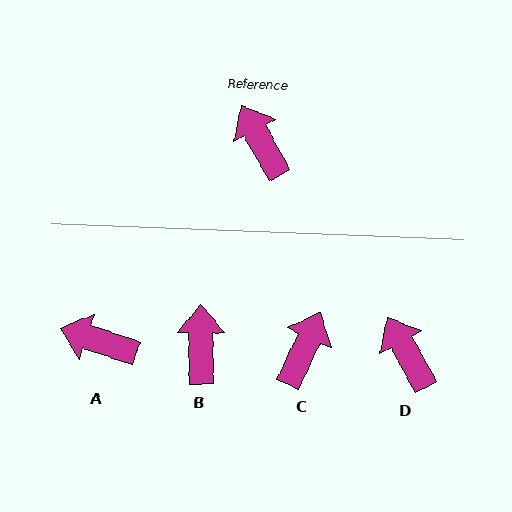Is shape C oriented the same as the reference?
No, it is off by about 54 degrees.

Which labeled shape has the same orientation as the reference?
D.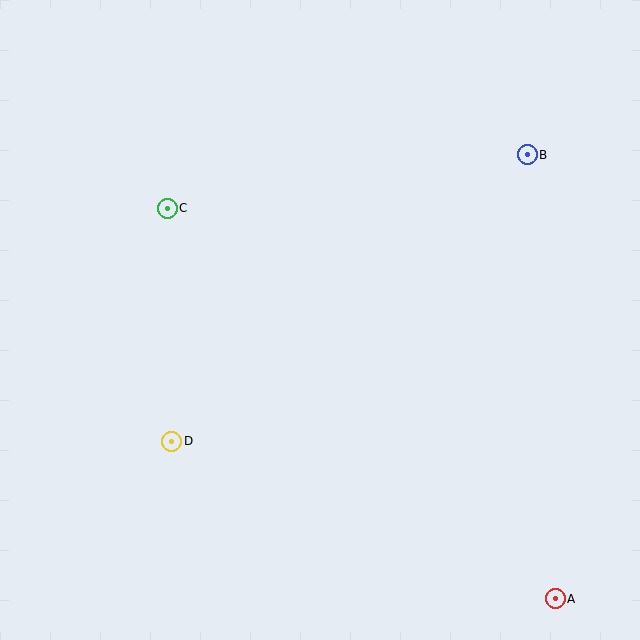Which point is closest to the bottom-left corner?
Point D is closest to the bottom-left corner.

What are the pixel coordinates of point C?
Point C is at (167, 208).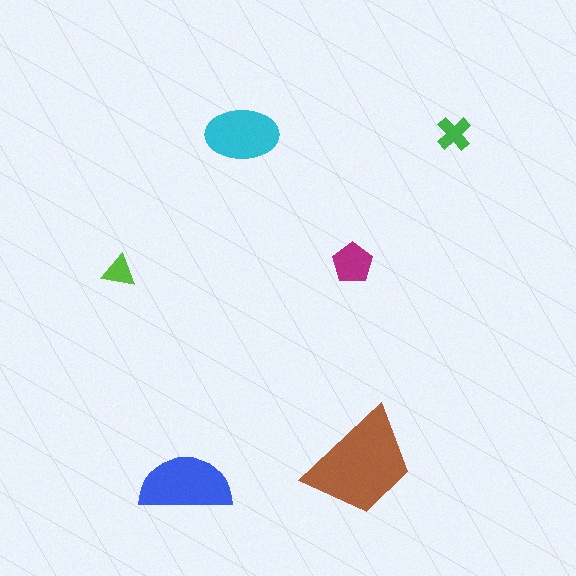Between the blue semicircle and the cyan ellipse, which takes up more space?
The blue semicircle.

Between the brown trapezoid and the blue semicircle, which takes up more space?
The brown trapezoid.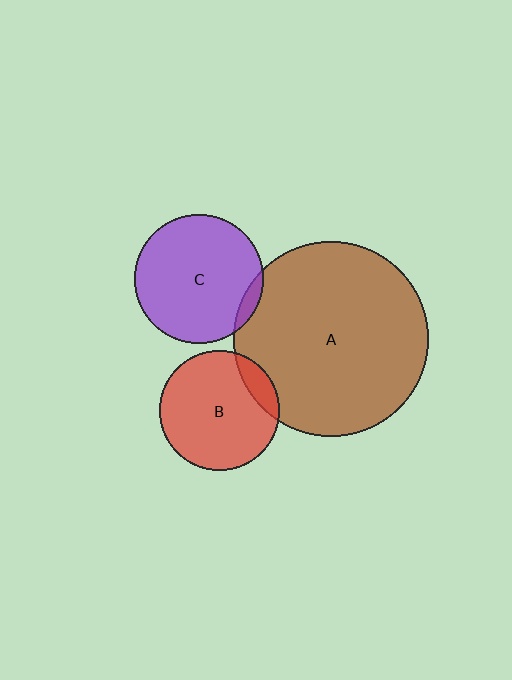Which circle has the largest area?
Circle A (brown).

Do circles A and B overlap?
Yes.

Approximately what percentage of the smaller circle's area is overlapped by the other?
Approximately 10%.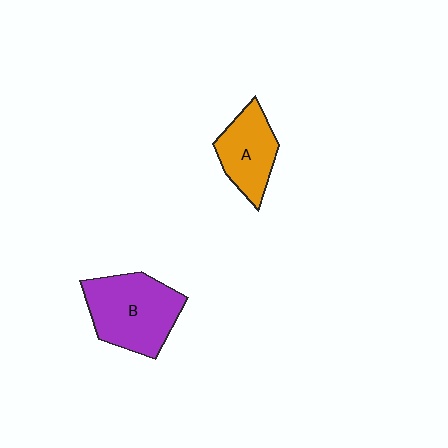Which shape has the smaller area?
Shape A (orange).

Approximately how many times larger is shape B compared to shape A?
Approximately 1.5 times.